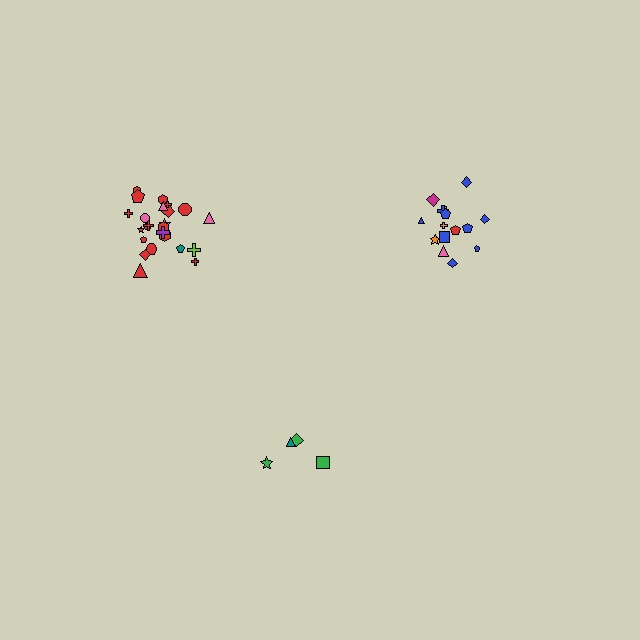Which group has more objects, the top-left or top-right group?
The top-left group.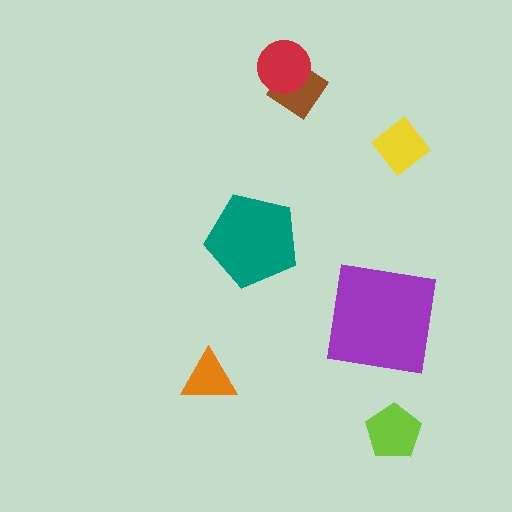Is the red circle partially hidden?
No, no other shape covers it.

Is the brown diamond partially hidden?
Yes, it is partially covered by another shape.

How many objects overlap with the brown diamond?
1 object overlaps with the brown diamond.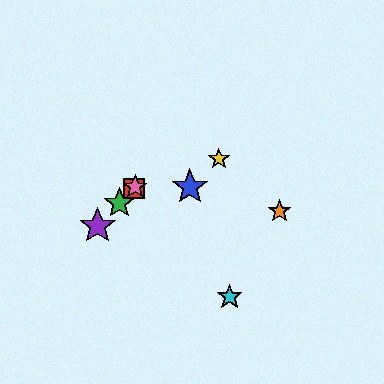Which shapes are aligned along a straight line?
The red square, the green star, the purple star, the pink star are aligned along a straight line.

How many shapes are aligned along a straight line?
4 shapes (the red square, the green star, the purple star, the pink star) are aligned along a straight line.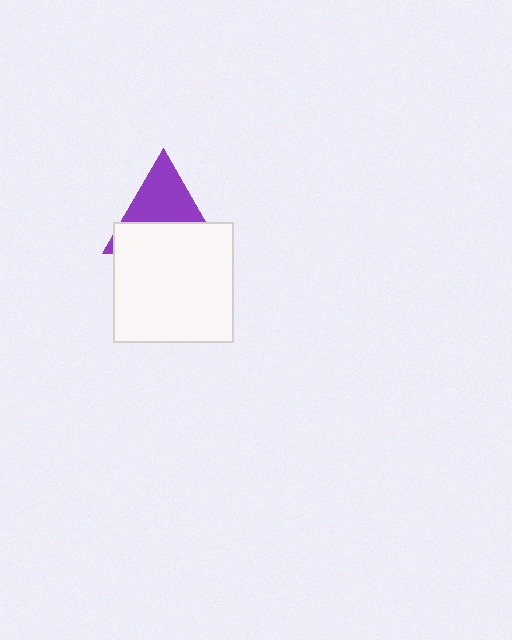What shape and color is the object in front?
The object in front is a white square.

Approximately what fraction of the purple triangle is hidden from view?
Roughly 50% of the purple triangle is hidden behind the white square.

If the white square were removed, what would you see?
You would see the complete purple triangle.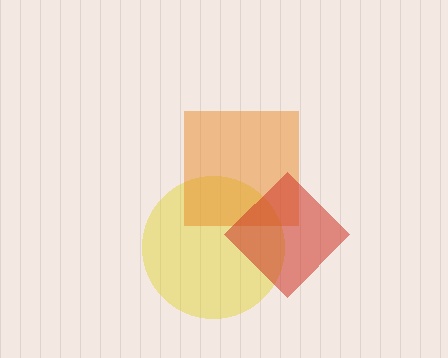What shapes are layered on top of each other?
The layered shapes are: a yellow circle, an orange square, a red diamond.